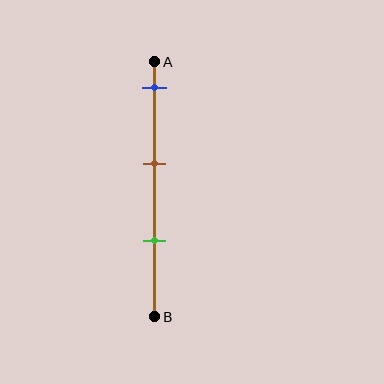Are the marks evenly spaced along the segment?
Yes, the marks are approximately evenly spaced.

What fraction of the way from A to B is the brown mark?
The brown mark is approximately 40% (0.4) of the way from A to B.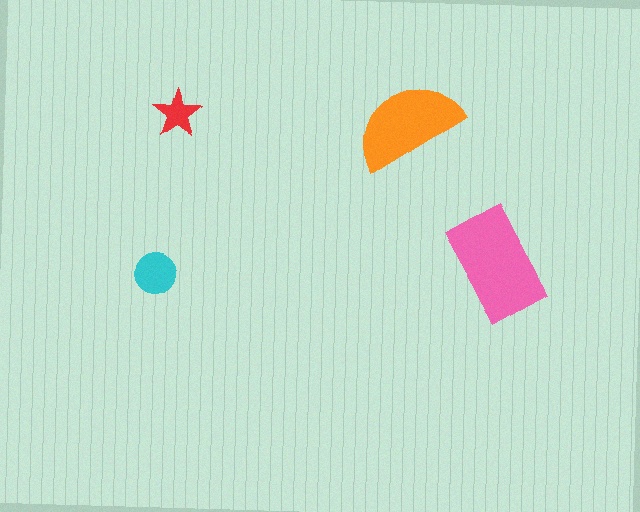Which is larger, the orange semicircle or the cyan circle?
The orange semicircle.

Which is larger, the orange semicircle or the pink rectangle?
The pink rectangle.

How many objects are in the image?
There are 4 objects in the image.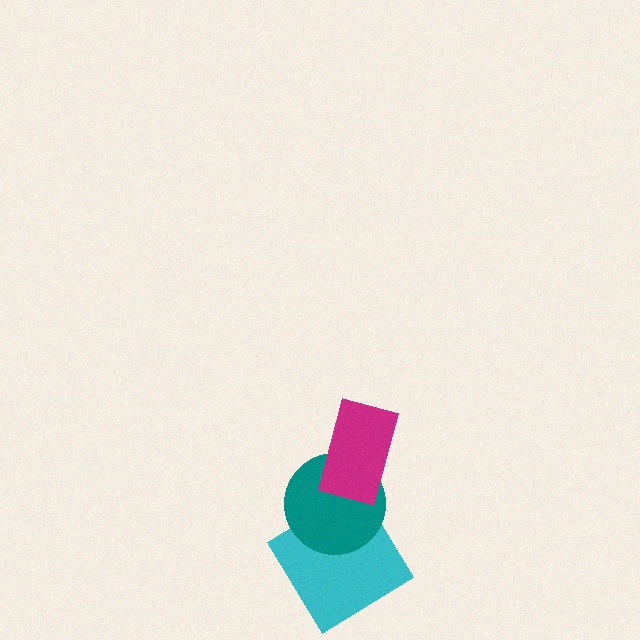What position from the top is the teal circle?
The teal circle is 2nd from the top.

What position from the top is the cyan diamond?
The cyan diamond is 3rd from the top.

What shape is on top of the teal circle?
The magenta rectangle is on top of the teal circle.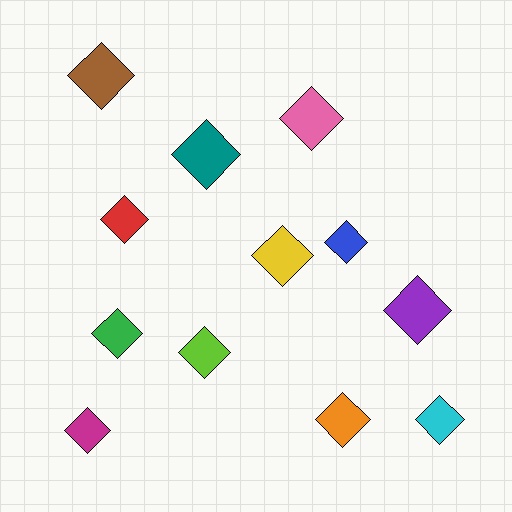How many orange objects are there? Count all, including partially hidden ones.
There is 1 orange object.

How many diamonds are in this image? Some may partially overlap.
There are 12 diamonds.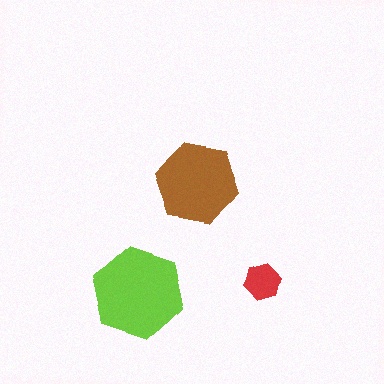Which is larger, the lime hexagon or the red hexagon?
The lime one.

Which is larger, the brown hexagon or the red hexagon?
The brown one.